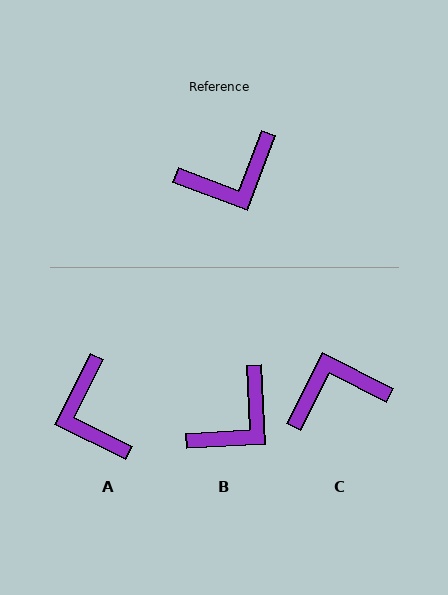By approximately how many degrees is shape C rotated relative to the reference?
Approximately 174 degrees counter-clockwise.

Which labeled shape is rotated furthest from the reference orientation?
C, about 174 degrees away.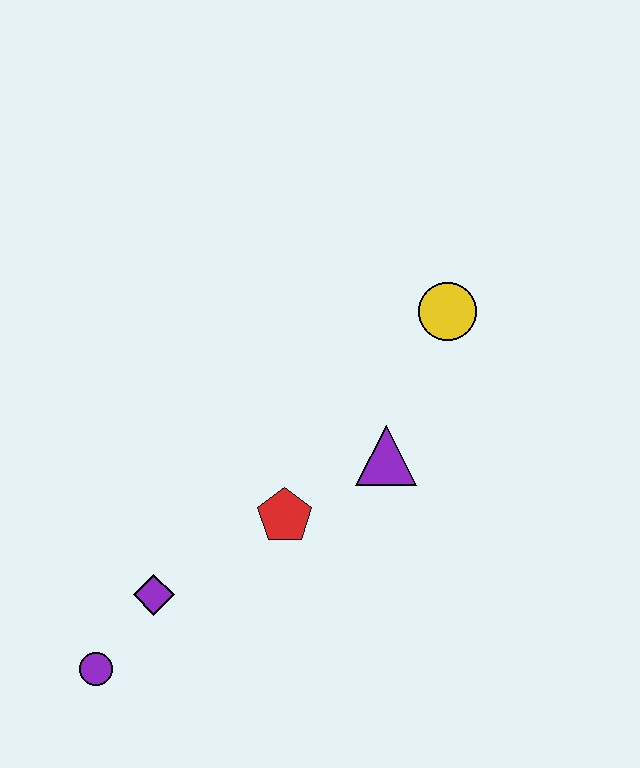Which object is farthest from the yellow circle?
The purple circle is farthest from the yellow circle.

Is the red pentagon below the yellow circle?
Yes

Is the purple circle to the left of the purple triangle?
Yes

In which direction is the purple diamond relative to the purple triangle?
The purple diamond is to the left of the purple triangle.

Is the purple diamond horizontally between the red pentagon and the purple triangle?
No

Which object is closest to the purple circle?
The purple diamond is closest to the purple circle.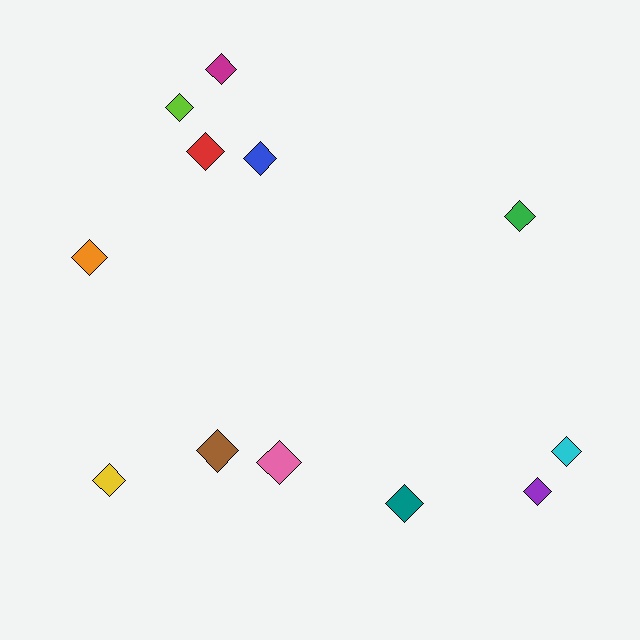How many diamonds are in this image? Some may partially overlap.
There are 12 diamonds.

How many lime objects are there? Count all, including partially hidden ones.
There is 1 lime object.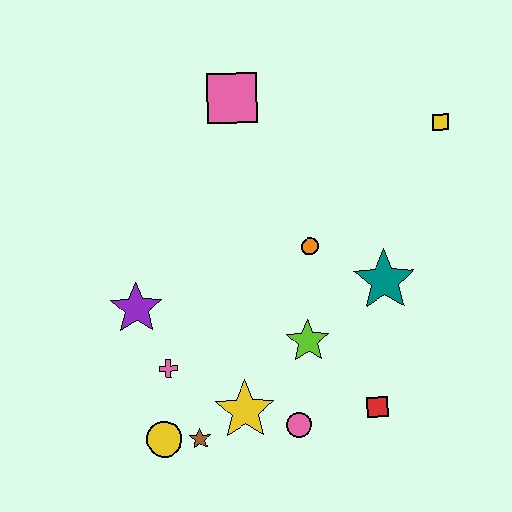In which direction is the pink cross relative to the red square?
The pink cross is to the left of the red square.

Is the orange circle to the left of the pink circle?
No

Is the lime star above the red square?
Yes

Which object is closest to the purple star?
The pink cross is closest to the purple star.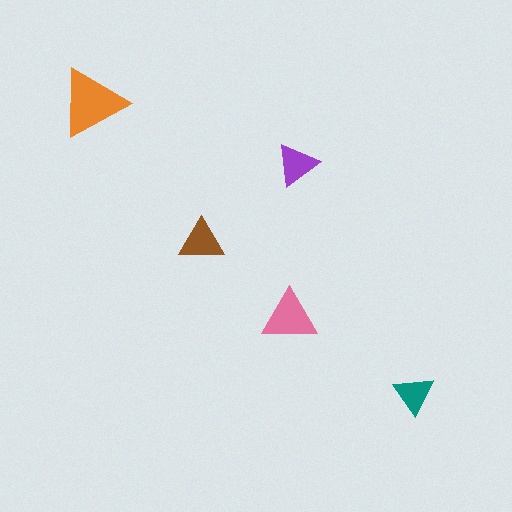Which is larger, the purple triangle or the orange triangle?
The orange one.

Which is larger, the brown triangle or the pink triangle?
The pink one.